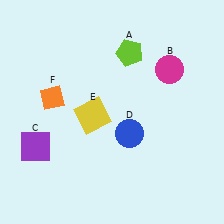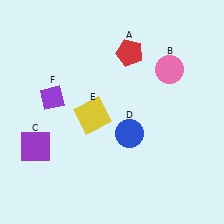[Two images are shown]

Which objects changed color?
A changed from lime to red. B changed from magenta to pink. F changed from orange to purple.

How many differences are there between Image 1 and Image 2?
There are 3 differences between the two images.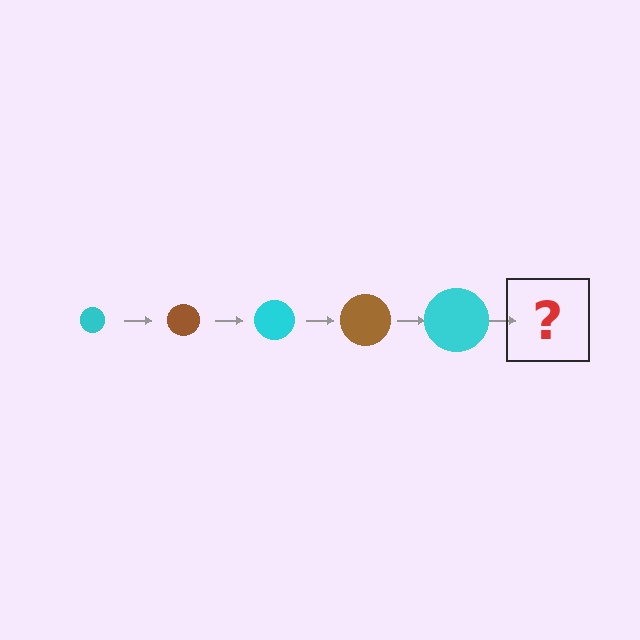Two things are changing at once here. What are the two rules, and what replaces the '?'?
The two rules are that the circle grows larger each step and the color cycles through cyan and brown. The '?' should be a brown circle, larger than the previous one.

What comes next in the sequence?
The next element should be a brown circle, larger than the previous one.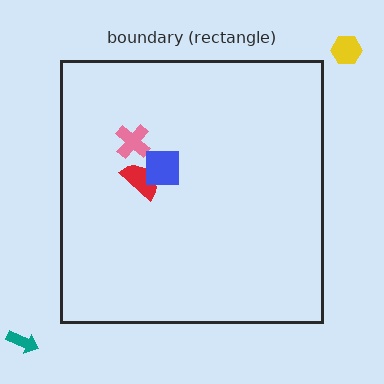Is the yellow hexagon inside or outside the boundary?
Outside.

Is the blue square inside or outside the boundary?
Inside.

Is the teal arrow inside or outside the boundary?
Outside.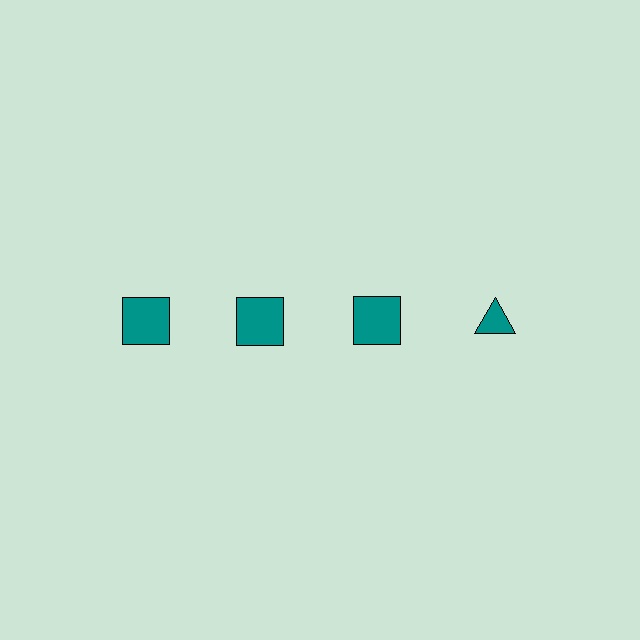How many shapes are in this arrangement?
There are 4 shapes arranged in a grid pattern.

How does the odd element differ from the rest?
It has a different shape: triangle instead of square.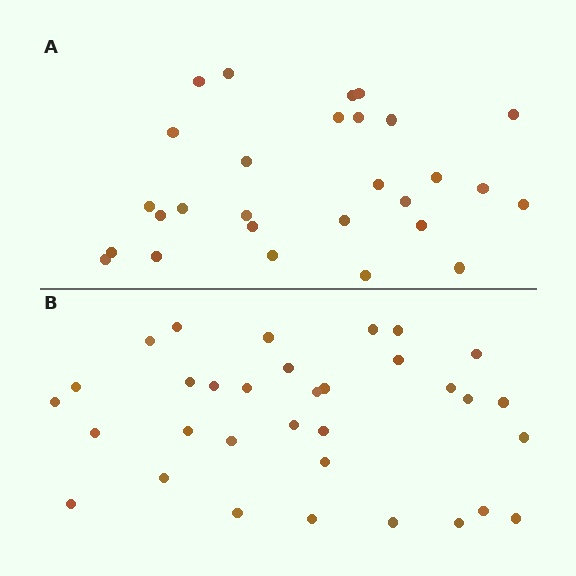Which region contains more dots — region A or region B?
Region B (the bottom region) has more dots.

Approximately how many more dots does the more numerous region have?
Region B has about 5 more dots than region A.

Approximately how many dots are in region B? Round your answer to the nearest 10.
About 30 dots. (The exact count is 33, which rounds to 30.)